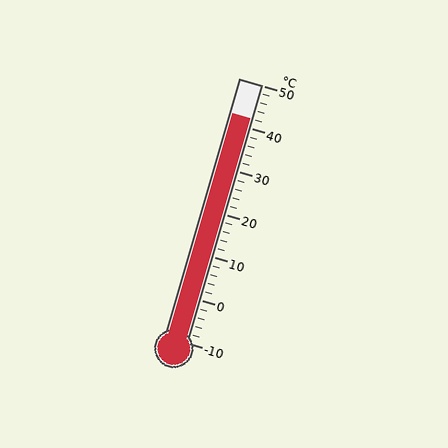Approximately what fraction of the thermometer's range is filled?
The thermometer is filled to approximately 85% of its range.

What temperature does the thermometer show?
The thermometer shows approximately 42°C.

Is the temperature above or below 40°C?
The temperature is above 40°C.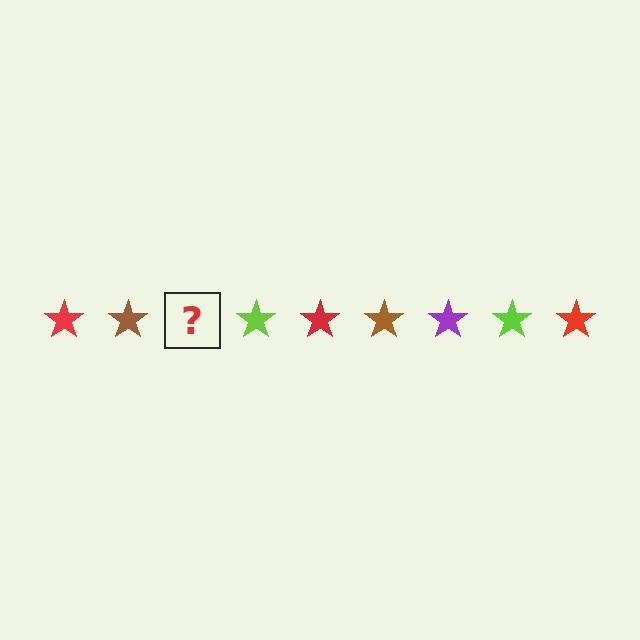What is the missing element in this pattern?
The missing element is a purple star.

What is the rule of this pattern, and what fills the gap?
The rule is that the pattern cycles through red, brown, purple, lime stars. The gap should be filled with a purple star.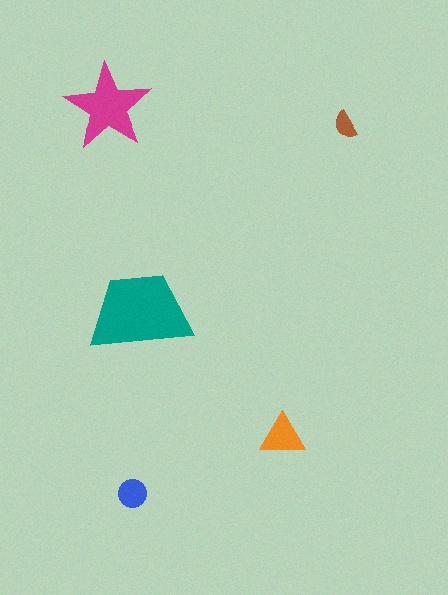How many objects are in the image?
There are 5 objects in the image.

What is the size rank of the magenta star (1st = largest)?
2nd.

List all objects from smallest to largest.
The brown semicircle, the blue circle, the orange triangle, the magenta star, the teal trapezoid.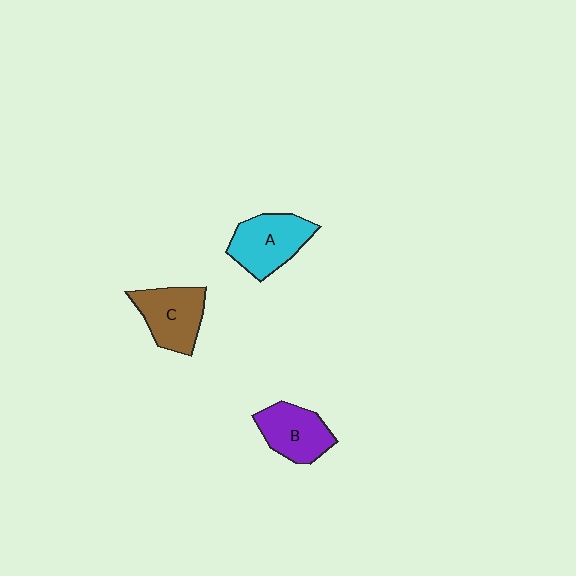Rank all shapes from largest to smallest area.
From largest to smallest: A (cyan), C (brown), B (purple).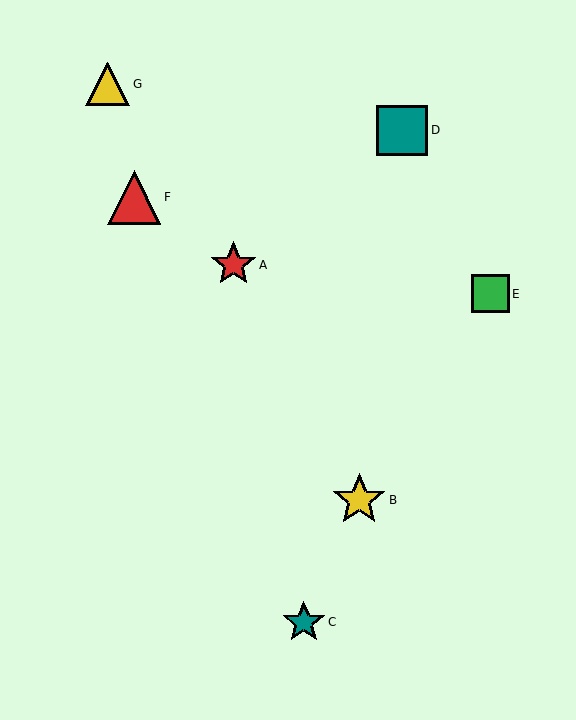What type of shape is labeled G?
Shape G is a yellow triangle.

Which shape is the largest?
The red triangle (labeled F) is the largest.